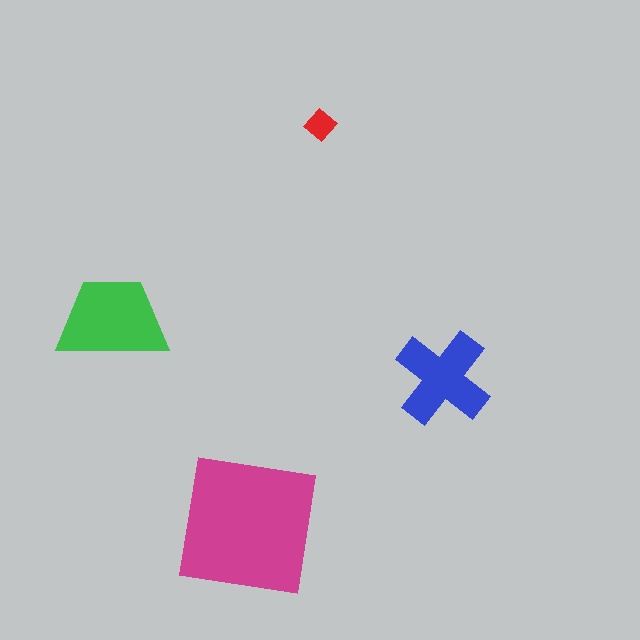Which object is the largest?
The magenta square.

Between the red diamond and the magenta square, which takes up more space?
The magenta square.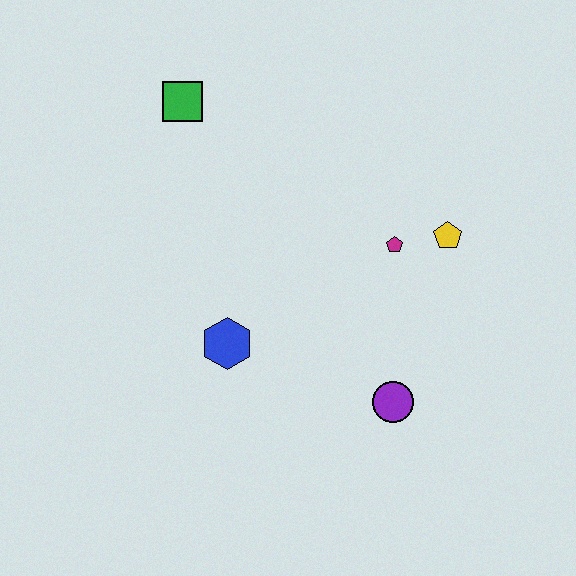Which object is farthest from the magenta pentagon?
The green square is farthest from the magenta pentagon.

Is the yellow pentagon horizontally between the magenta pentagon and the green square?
No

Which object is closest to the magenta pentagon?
The yellow pentagon is closest to the magenta pentagon.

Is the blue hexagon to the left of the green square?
No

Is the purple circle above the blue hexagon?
No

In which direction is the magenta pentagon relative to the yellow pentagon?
The magenta pentagon is to the left of the yellow pentagon.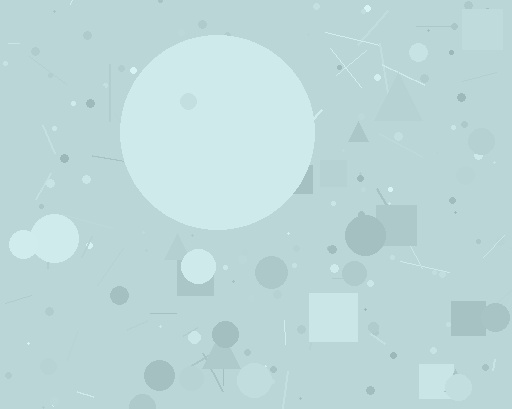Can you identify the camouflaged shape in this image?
The camouflaged shape is a circle.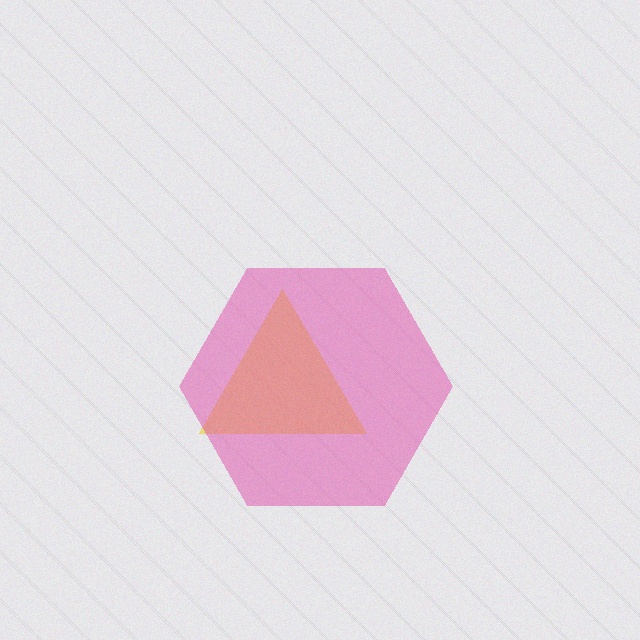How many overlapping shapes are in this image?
There are 2 overlapping shapes in the image.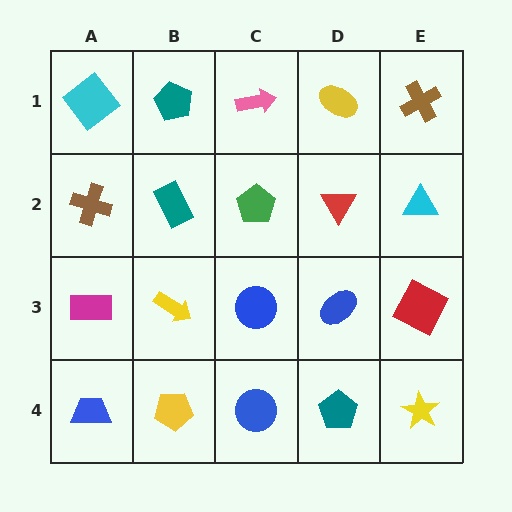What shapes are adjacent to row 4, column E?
A red square (row 3, column E), a teal pentagon (row 4, column D).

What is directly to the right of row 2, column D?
A cyan triangle.